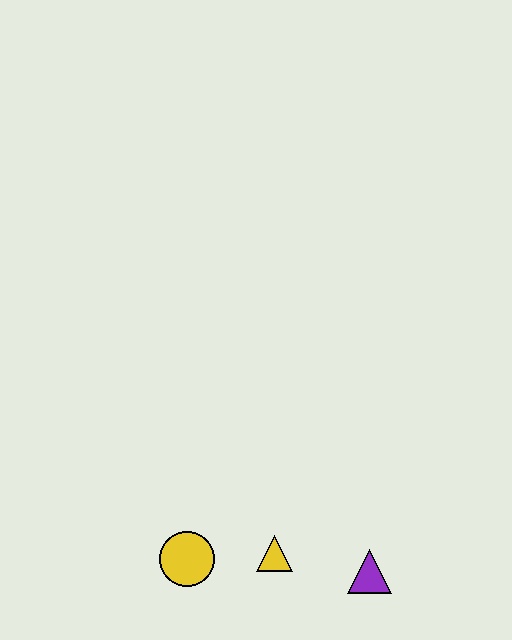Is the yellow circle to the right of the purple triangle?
No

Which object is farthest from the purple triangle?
The yellow circle is farthest from the purple triangle.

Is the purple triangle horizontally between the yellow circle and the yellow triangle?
No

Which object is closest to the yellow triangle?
The yellow circle is closest to the yellow triangle.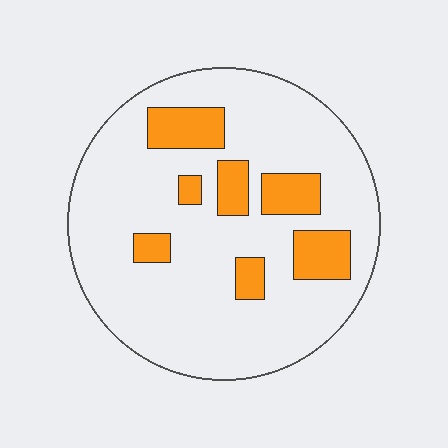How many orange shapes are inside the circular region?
7.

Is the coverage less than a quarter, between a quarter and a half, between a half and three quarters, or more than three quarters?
Less than a quarter.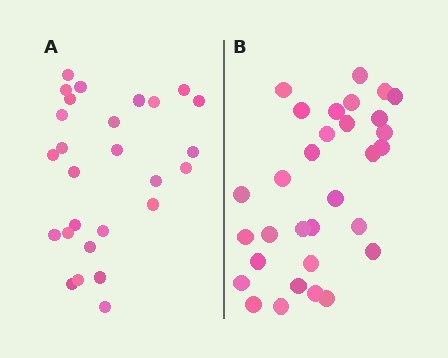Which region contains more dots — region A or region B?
Region B (the right region) has more dots.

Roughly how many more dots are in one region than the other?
Region B has about 4 more dots than region A.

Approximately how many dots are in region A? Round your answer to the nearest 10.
About 30 dots. (The exact count is 27, which rounds to 30.)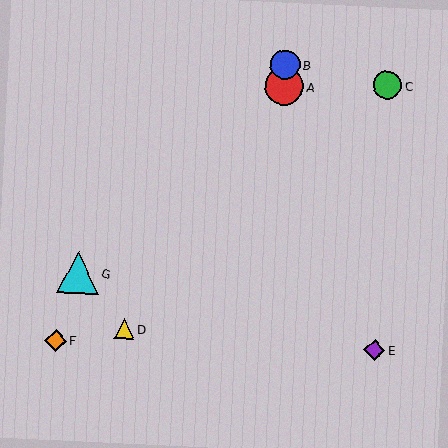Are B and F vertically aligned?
No, B is at x≈285 and F is at x≈56.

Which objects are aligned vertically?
Objects A, B are aligned vertically.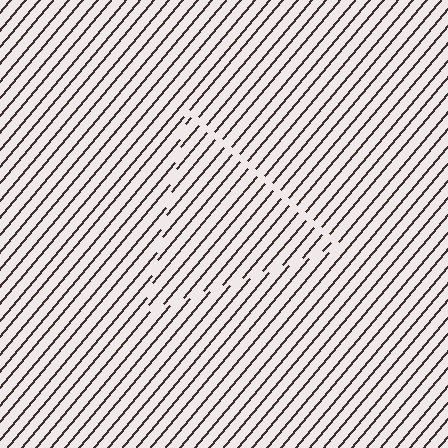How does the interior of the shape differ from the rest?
The interior of the shape contains the same grating, shifted by half a period — the contour is defined by the phase discontinuity where line-ends from the inner and outer gratings abut.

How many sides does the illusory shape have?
3 sides — the line-ends trace a triangle.